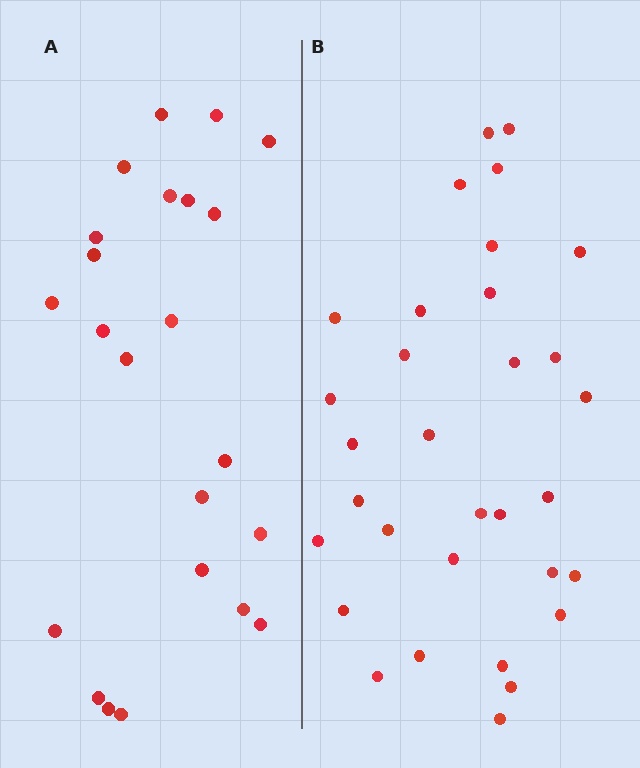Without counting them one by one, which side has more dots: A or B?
Region B (the right region) has more dots.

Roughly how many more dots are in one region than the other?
Region B has roughly 8 or so more dots than region A.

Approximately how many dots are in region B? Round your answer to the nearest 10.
About 30 dots. (The exact count is 32, which rounds to 30.)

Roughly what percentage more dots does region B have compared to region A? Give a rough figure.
About 40% more.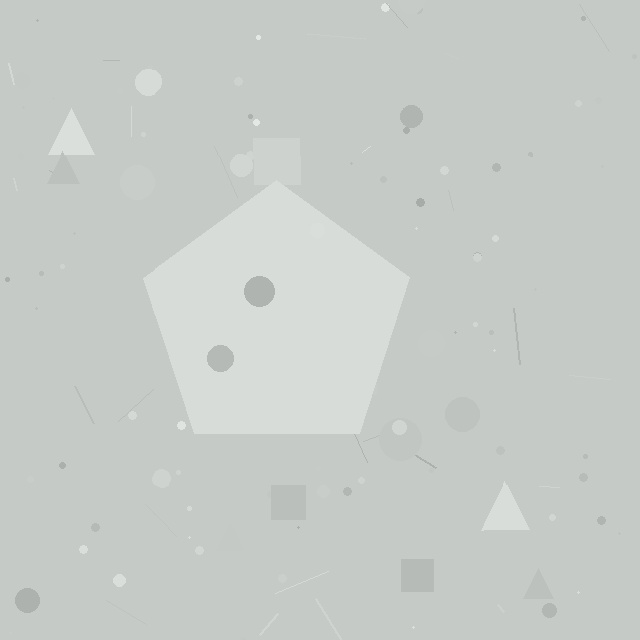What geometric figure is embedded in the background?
A pentagon is embedded in the background.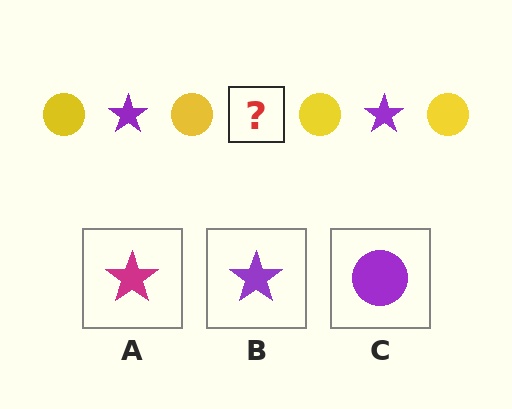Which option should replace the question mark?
Option B.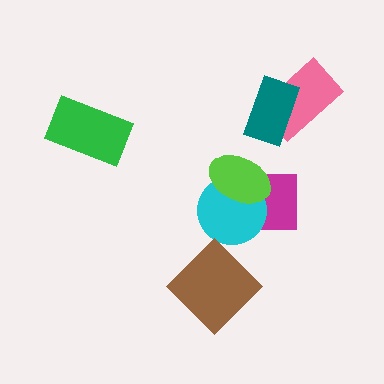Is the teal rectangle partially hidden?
No, no other shape covers it.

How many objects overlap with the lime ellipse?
2 objects overlap with the lime ellipse.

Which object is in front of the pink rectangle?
The teal rectangle is in front of the pink rectangle.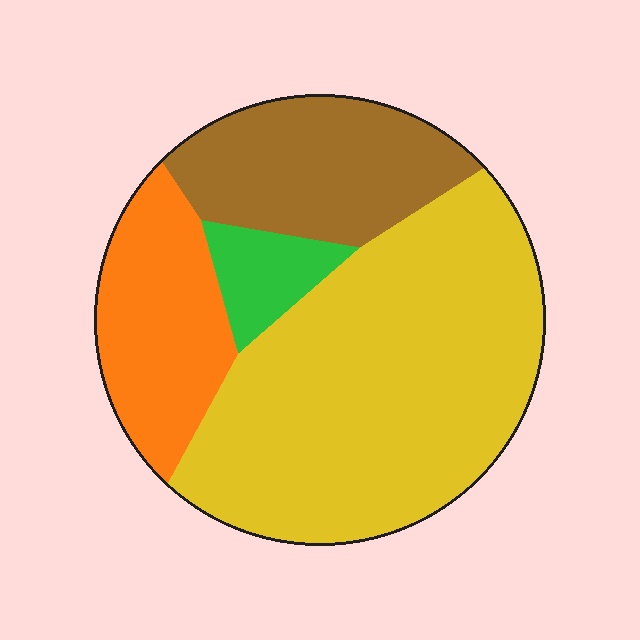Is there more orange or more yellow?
Yellow.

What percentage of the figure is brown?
Brown takes up about one fifth (1/5) of the figure.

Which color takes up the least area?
Green, at roughly 5%.